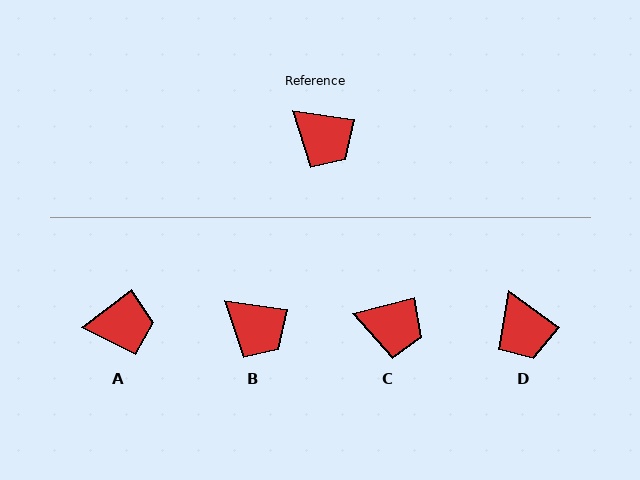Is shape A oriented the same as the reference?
No, it is off by about 46 degrees.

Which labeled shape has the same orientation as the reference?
B.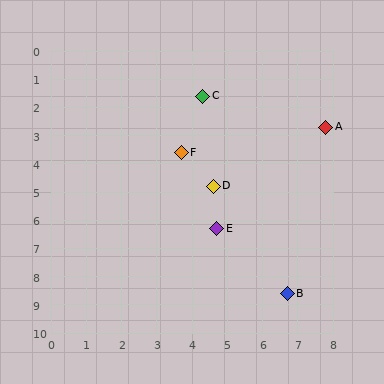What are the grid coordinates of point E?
Point E is at approximately (4.7, 6.3).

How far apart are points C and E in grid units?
Points C and E are about 4.7 grid units apart.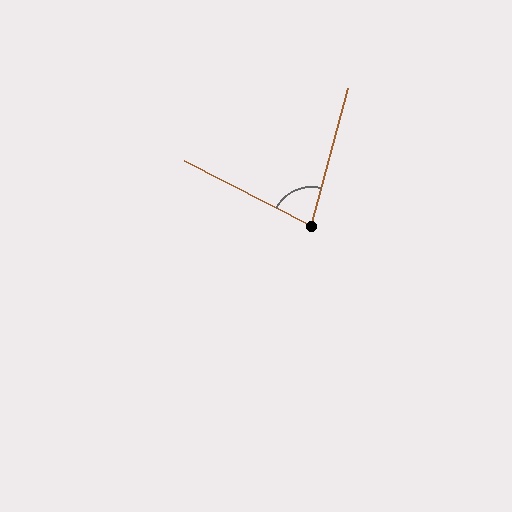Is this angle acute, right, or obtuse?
It is acute.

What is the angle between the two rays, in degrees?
Approximately 78 degrees.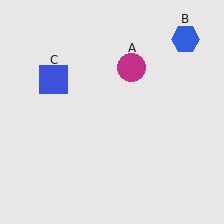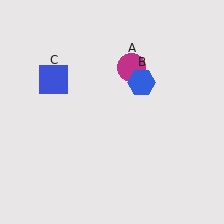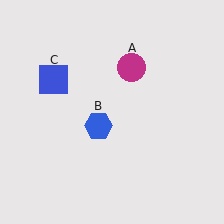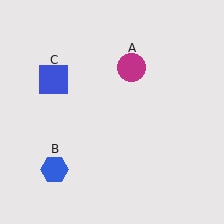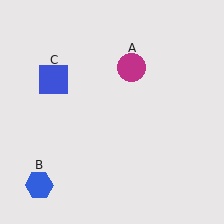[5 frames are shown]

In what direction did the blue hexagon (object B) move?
The blue hexagon (object B) moved down and to the left.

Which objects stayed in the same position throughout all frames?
Magenta circle (object A) and blue square (object C) remained stationary.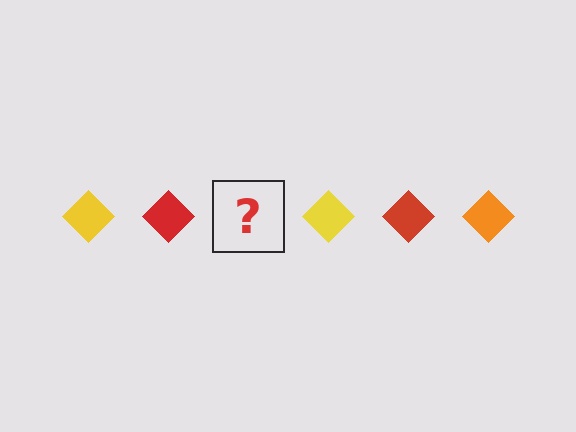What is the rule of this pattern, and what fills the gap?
The rule is that the pattern cycles through yellow, red, orange diamonds. The gap should be filled with an orange diamond.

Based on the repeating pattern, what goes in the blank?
The blank should be an orange diamond.